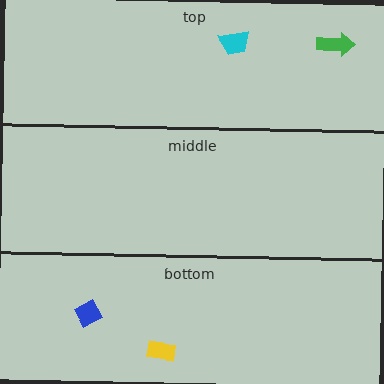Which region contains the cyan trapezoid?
The top region.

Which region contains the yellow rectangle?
The bottom region.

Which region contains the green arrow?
The top region.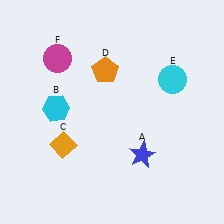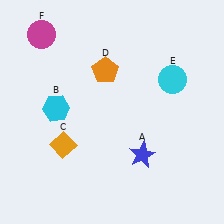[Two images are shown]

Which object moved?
The magenta circle (F) moved up.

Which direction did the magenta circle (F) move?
The magenta circle (F) moved up.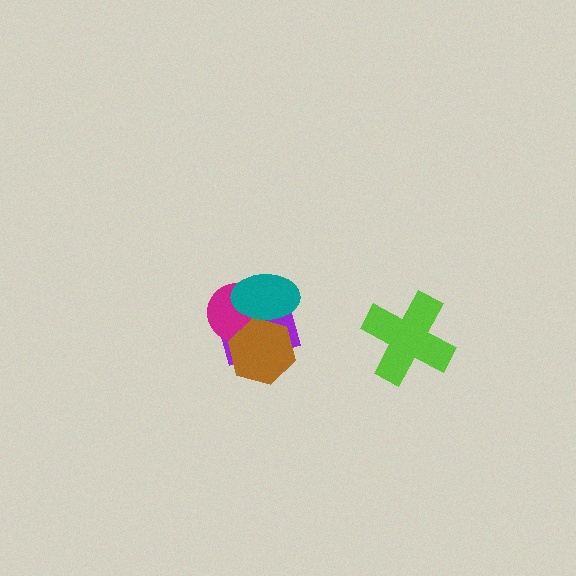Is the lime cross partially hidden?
No, no other shape covers it.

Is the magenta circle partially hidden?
Yes, it is partially covered by another shape.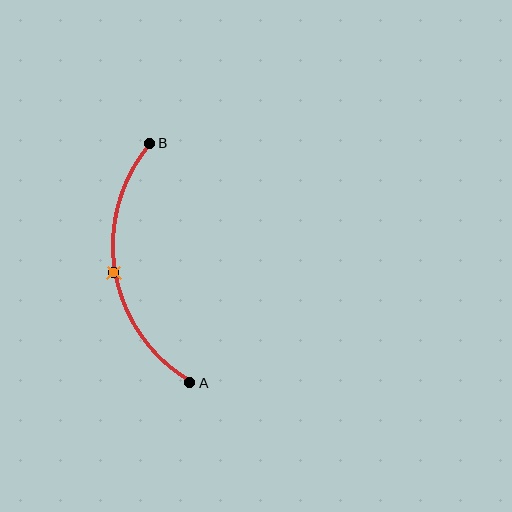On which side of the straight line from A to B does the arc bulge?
The arc bulges to the left of the straight line connecting A and B.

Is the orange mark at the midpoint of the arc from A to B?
Yes. The orange mark lies on the arc at equal arc-length from both A and B — it is the arc midpoint.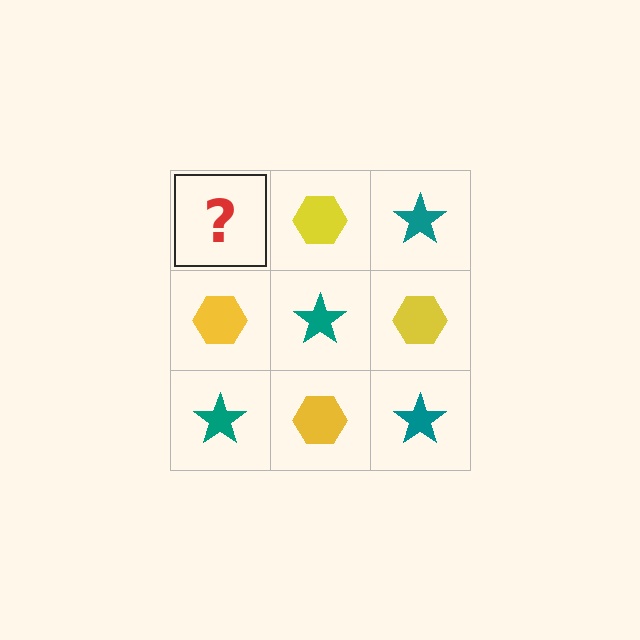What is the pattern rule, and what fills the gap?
The rule is that it alternates teal star and yellow hexagon in a checkerboard pattern. The gap should be filled with a teal star.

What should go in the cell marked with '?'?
The missing cell should contain a teal star.